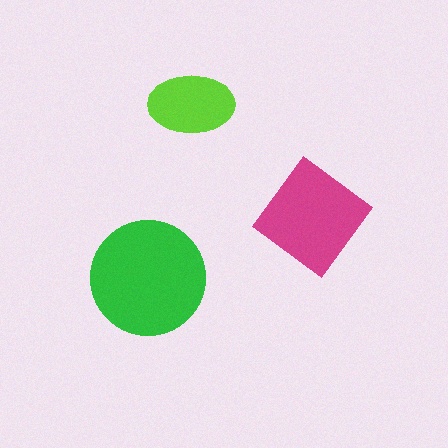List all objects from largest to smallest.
The green circle, the magenta diamond, the lime ellipse.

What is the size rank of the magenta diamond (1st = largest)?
2nd.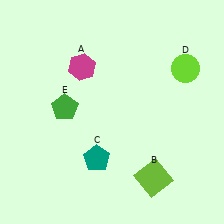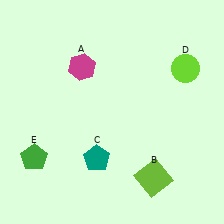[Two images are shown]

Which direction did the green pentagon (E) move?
The green pentagon (E) moved down.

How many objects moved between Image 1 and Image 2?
1 object moved between the two images.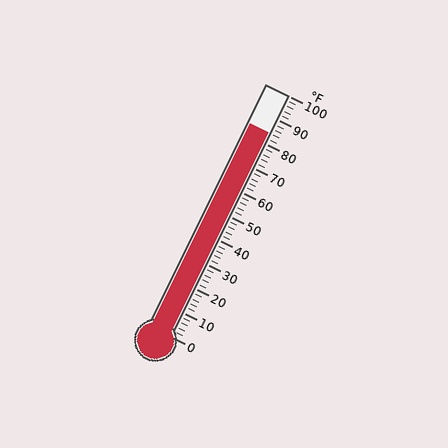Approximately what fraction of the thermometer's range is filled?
The thermometer is filled to approximately 85% of its range.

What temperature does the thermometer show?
The thermometer shows approximately 84°F.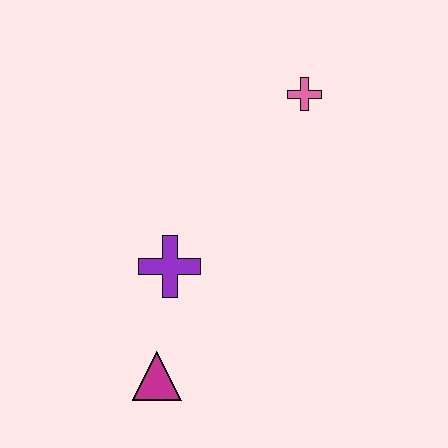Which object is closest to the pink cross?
The purple cross is closest to the pink cross.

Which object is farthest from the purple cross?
The pink cross is farthest from the purple cross.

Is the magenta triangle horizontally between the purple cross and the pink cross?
No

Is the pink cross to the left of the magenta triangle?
No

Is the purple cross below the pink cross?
Yes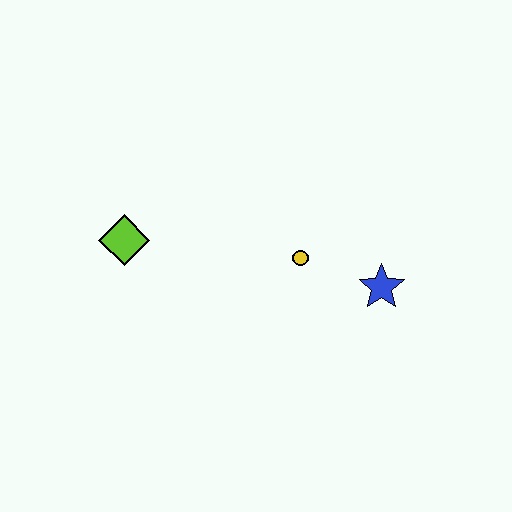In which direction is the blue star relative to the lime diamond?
The blue star is to the right of the lime diamond.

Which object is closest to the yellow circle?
The blue star is closest to the yellow circle.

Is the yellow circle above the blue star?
Yes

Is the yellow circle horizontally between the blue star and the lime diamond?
Yes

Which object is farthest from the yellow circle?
The lime diamond is farthest from the yellow circle.